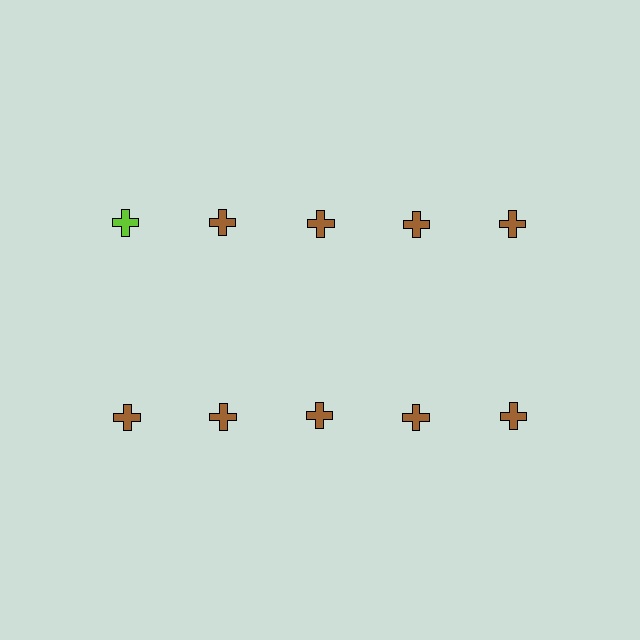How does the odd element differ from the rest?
It has a different color: lime instead of brown.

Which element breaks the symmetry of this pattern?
The lime cross in the top row, leftmost column breaks the symmetry. All other shapes are brown crosses.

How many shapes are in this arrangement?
There are 10 shapes arranged in a grid pattern.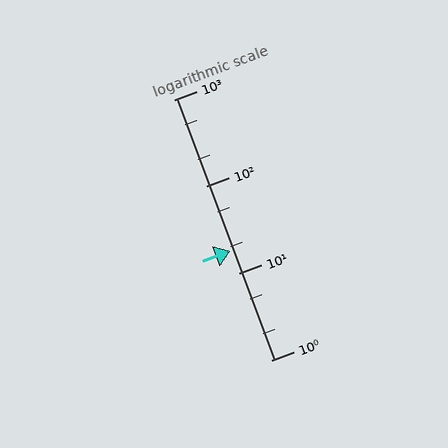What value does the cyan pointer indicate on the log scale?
The pointer indicates approximately 18.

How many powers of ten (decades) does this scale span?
The scale spans 3 decades, from 1 to 1000.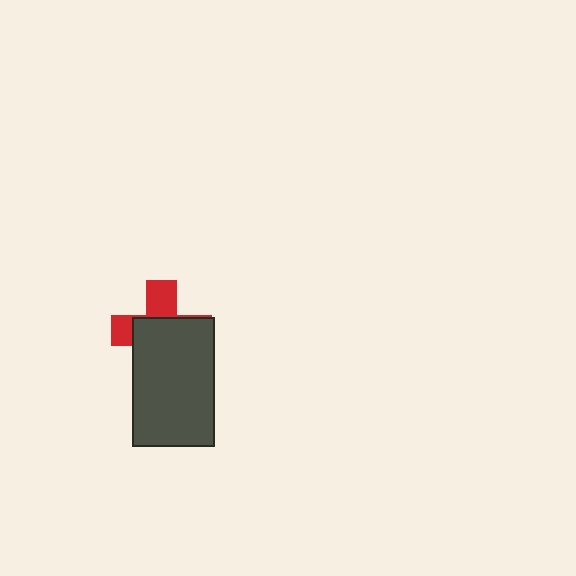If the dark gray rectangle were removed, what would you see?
You would see the complete red cross.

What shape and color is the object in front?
The object in front is a dark gray rectangle.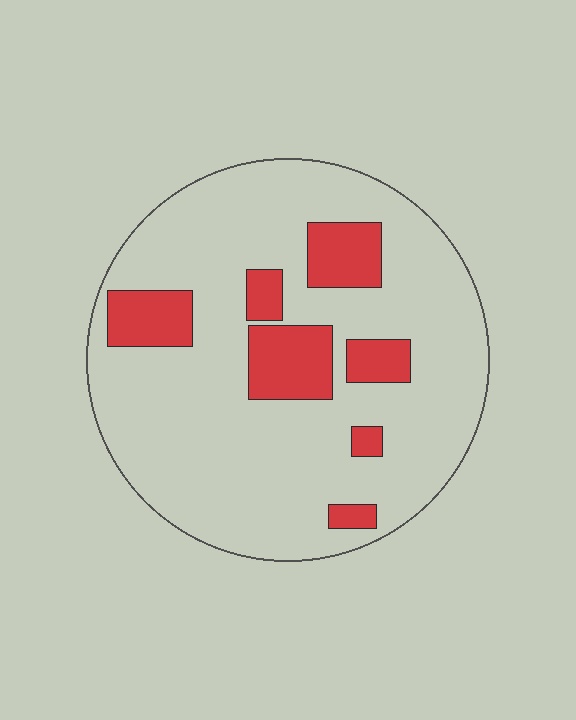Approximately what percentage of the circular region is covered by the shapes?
Approximately 20%.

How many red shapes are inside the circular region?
7.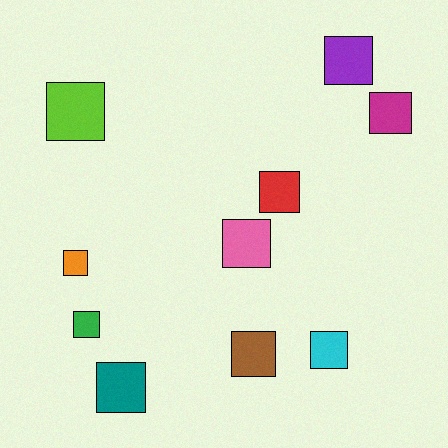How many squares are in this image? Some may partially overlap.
There are 10 squares.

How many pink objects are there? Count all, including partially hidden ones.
There is 1 pink object.